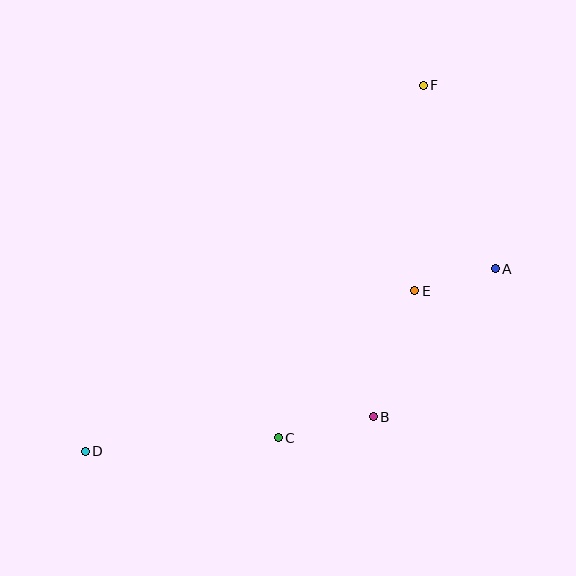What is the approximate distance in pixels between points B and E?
The distance between B and E is approximately 132 pixels.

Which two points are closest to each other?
Points A and E are closest to each other.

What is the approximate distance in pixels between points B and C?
The distance between B and C is approximately 97 pixels.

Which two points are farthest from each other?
Points D and F are farthest from each other.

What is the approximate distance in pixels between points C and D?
The distance between C and D is approximately 193 pixels.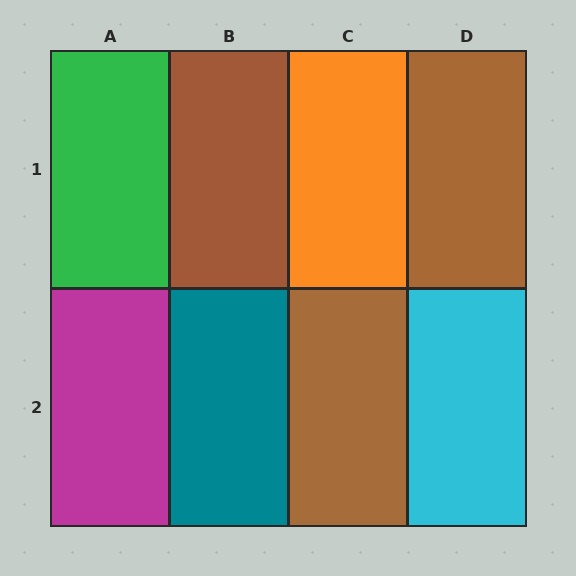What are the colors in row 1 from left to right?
Green, brown, orange, brown.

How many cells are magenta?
1 cell is magenta.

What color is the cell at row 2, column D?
Cyan.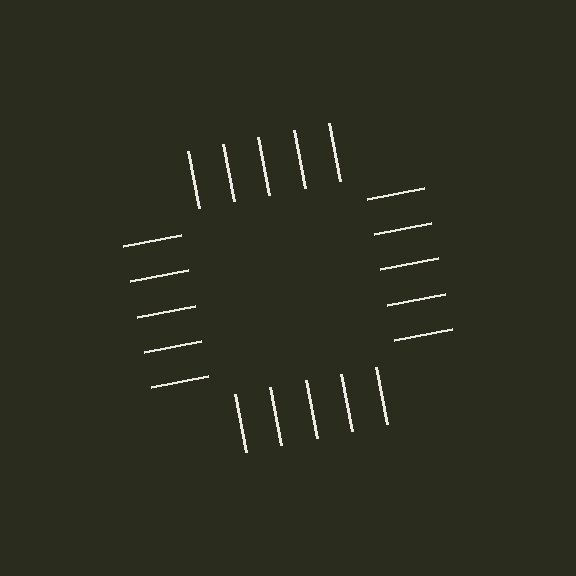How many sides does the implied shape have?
4 sides — the line-ends trace a square.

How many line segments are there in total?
20 — 5 along each of the 4 edges.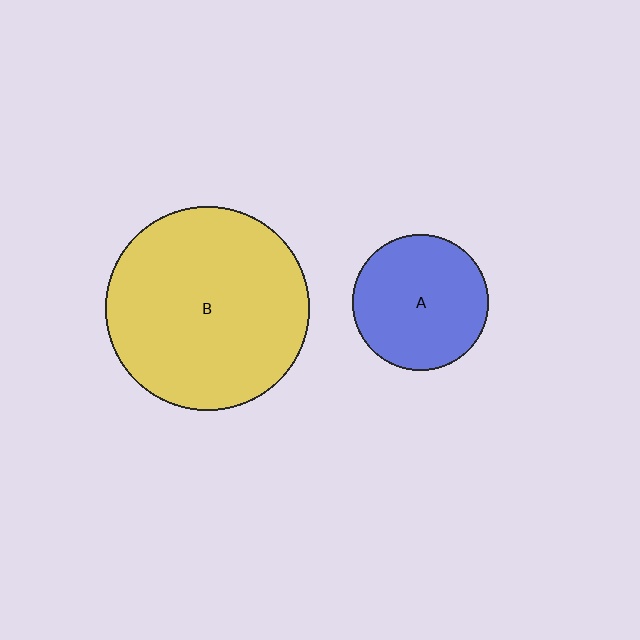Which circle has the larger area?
Circle B (yellow).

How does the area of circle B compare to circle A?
Approximately 2.3 times.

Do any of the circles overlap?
No, none of the circles overlap.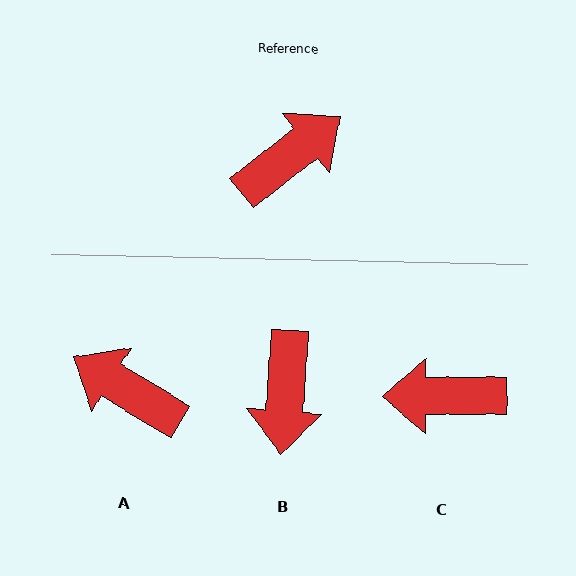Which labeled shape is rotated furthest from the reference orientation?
C, about 142 degrees away.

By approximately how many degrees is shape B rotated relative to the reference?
Approximately 132 degrees clockwise.